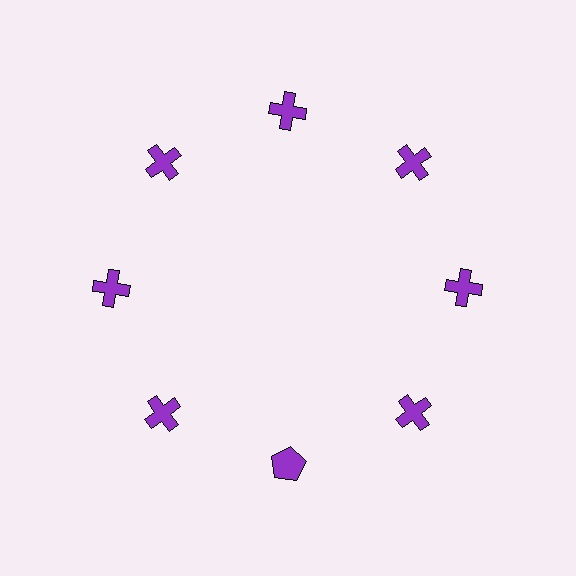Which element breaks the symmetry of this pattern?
The purple pentagon at roughly the 6 o'clock position breaks the symmetry. All other shapes are purple crosses.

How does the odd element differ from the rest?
It has a different shape: pentagon instead of cross.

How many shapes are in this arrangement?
There are 8 shapes arranged in a ring pattern.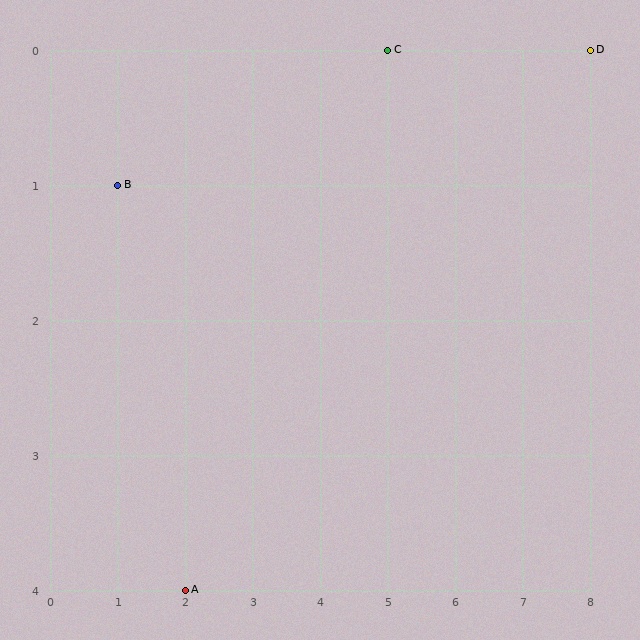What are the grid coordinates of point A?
Point A is at grid coordinates (2, 4).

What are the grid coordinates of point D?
Point D is at grid coordinates (8, 0).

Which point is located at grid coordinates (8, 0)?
Point D is at (8, 0).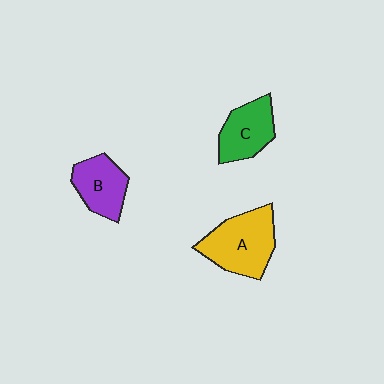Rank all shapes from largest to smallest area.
From largest to smallest: A (yellow), C (green), B (purple).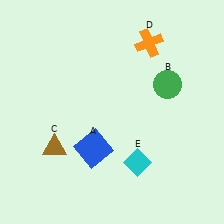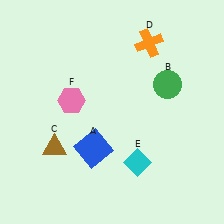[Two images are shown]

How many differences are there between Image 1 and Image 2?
There is 1 difference between the two images.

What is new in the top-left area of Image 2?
A pink hexagon (F) was added in the top-left area of Image 2.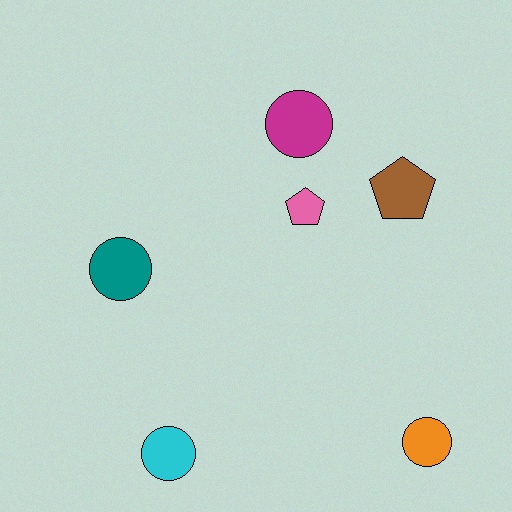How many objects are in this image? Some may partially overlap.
There are 6 objects.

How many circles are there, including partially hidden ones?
There are 4 circles.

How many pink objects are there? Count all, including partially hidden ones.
There is 1 pink object.